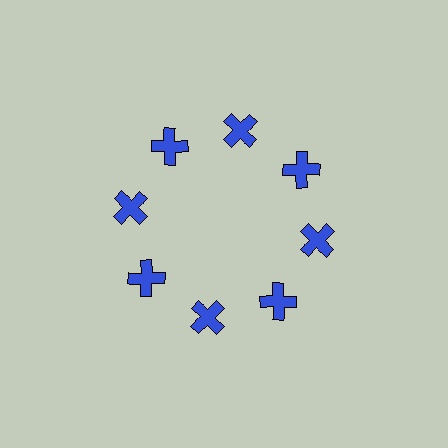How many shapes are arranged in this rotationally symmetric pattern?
There are 8 shapes, arranged in 8 groups of 1.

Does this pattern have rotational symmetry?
Yes, this pattern has 8-fold rotational symmetry. It looks the same after rotating 45 degrees around the center.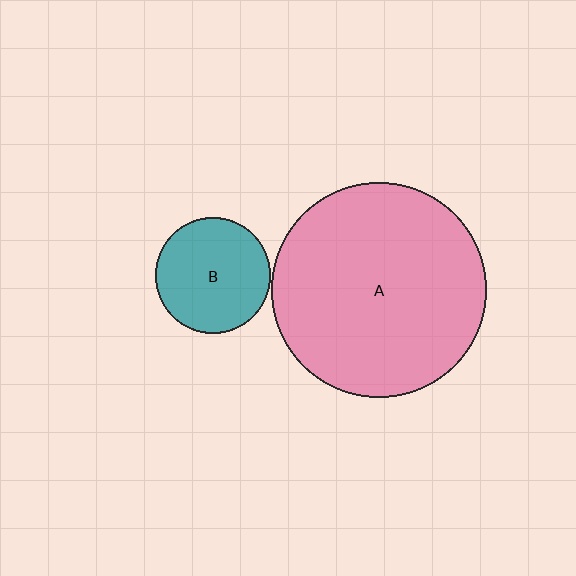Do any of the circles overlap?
No, none of the circles overlap.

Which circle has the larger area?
Circle A (pink).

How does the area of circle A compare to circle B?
Approximately 3.5 times.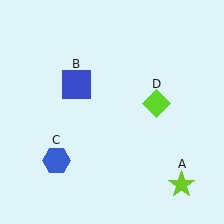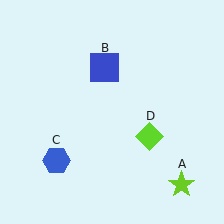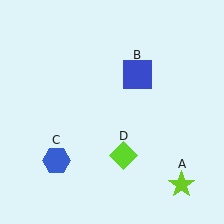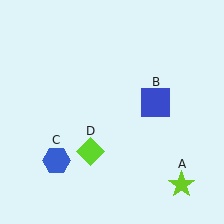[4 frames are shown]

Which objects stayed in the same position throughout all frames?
Lime star (object A) and blue hexagon (object C) remained stationary.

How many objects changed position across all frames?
2 objects changed position: blue square (object B), lime diamond (object D).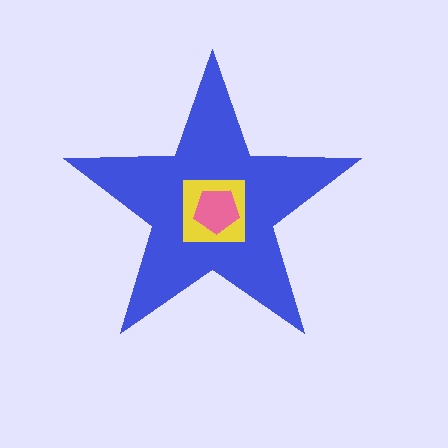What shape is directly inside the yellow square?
The pink pentagon.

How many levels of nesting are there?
3.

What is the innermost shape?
The pink pentagon.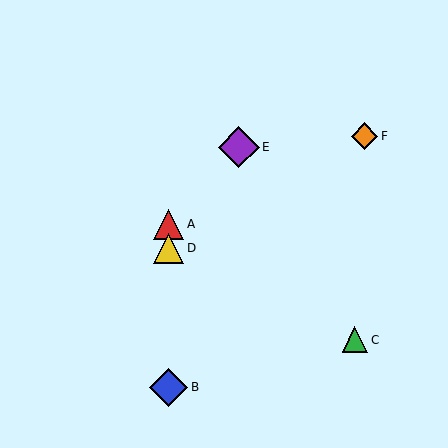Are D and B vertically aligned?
Yes, both are at x≈169.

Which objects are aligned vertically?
Objects A, B, D are aligned vertically.